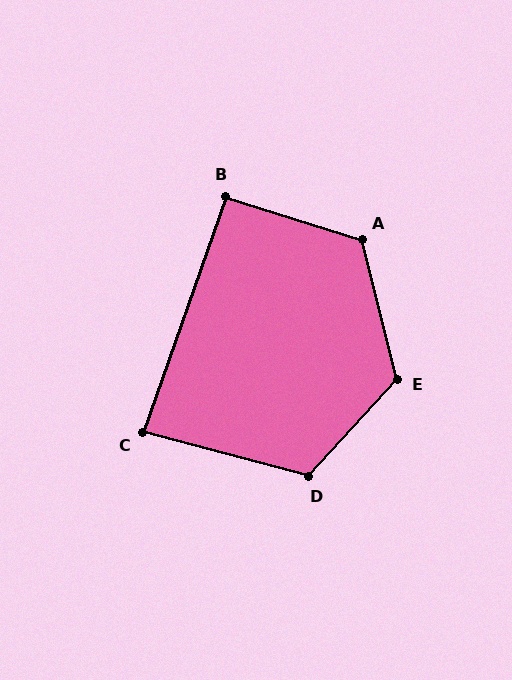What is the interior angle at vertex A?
Approximately 121 degrees (obtuse).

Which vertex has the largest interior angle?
E, at approximately 124 degrees.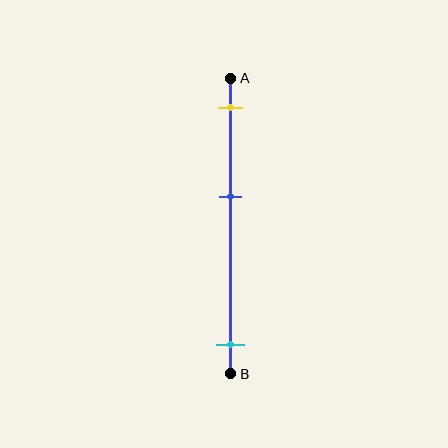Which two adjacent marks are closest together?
The yellow and blue marks are the closest adjacent pair.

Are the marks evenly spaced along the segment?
No, the marks are not evenly spaced.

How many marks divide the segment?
There are 3 marks dividing the segment.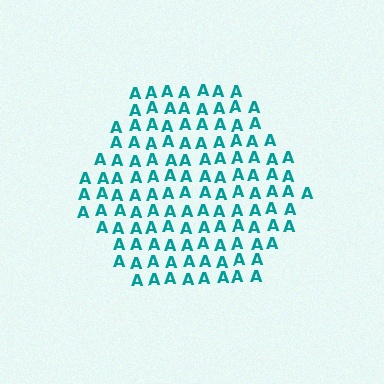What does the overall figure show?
The overall figure shows a hexagon.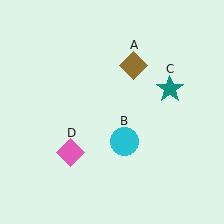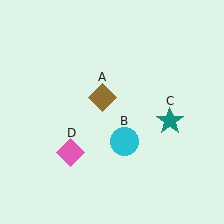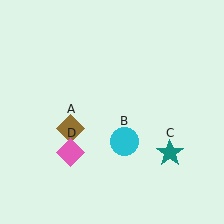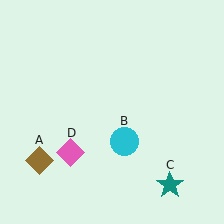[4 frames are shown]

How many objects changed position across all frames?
2 objects changed position: brown diamond (object A), teal star (object C).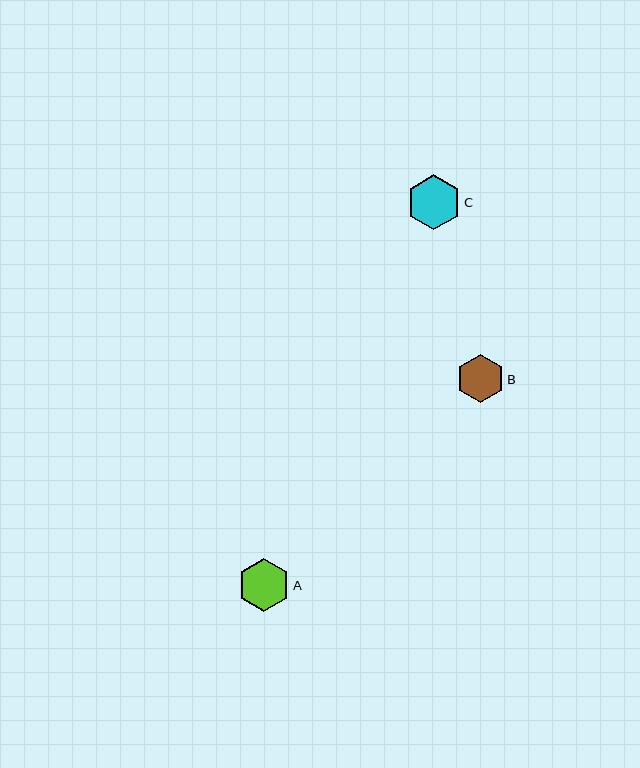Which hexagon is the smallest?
Hexagon B is the smallest with a size of approximately 48 pixels.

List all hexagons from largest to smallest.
From largest to smallest: C, A, B.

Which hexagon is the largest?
Hexagon C is the largest with a size of approximately 55 pixels.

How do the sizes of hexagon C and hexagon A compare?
Hexagon C and hexagon A are approximately the same size.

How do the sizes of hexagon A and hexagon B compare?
Hexagon A and hexagon B are approximately the same size.